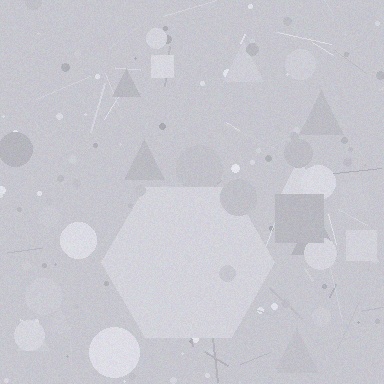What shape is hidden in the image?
A hexagon is hidden in the image.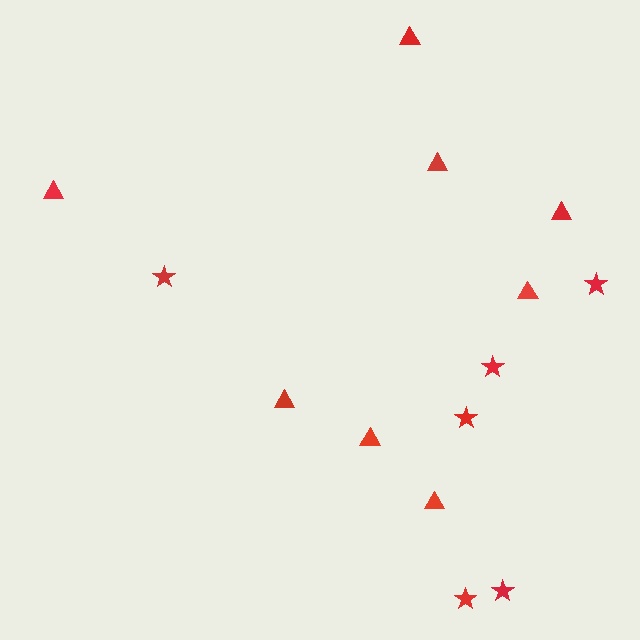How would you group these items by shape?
There are 2 groups: one group of stars (6) and one group of triangles (8).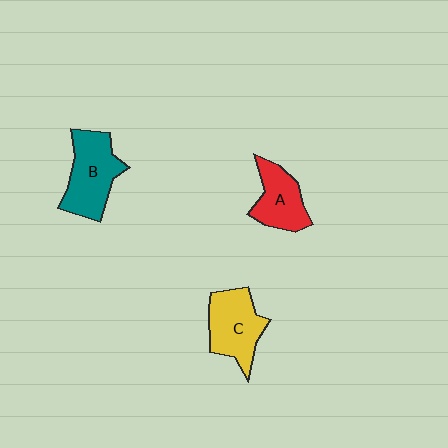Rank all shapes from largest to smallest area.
From largest to smallest: B (teal), C (yellow), A (red).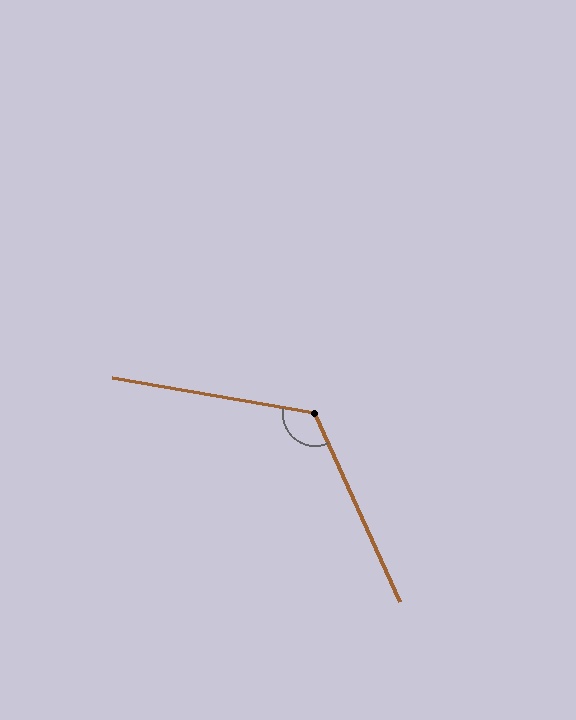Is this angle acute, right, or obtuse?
It is obtuse.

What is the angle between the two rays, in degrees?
Approximately 124 degrees.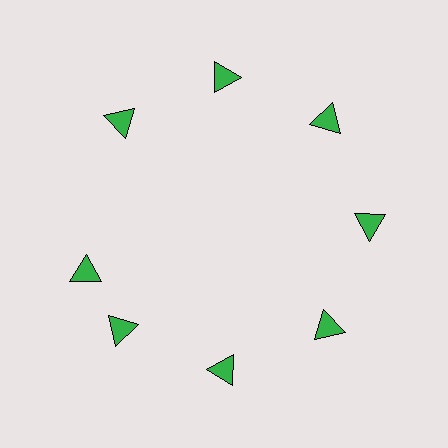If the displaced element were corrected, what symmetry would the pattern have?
It would have 8-fold rotational symmetry — the pattern would map onto itself every 45 degrees.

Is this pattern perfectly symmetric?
No. The 8 green triangles are arranged in a ring, but one element near the 9 o'clock position is rotated out of alignment along the ring, breaking the 8-fold rotational symmetry.